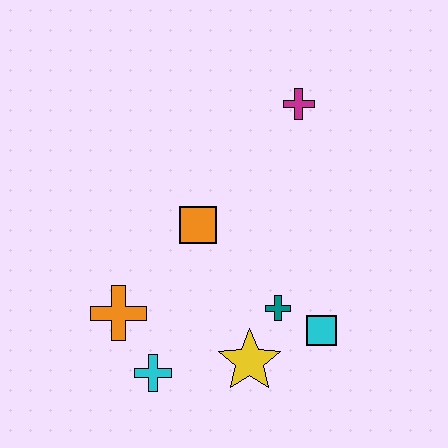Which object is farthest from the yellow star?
The magenta cross is farthest from the yellow star.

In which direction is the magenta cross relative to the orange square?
The magenta cross is above the orange square.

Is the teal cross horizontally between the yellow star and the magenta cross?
Yes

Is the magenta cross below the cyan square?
No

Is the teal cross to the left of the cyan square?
Yes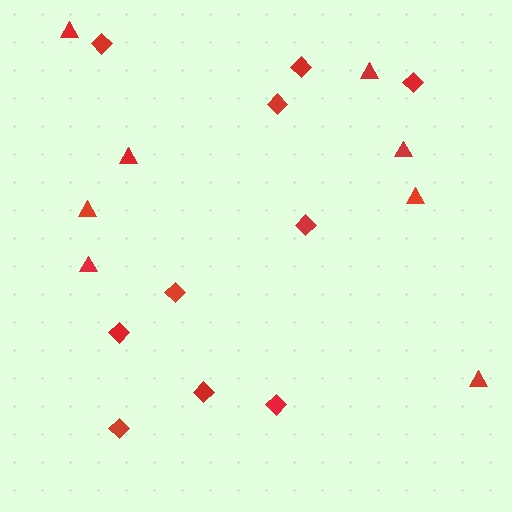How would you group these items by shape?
There are 2 groups: one group of triangles (8) and one group of diamonds (10).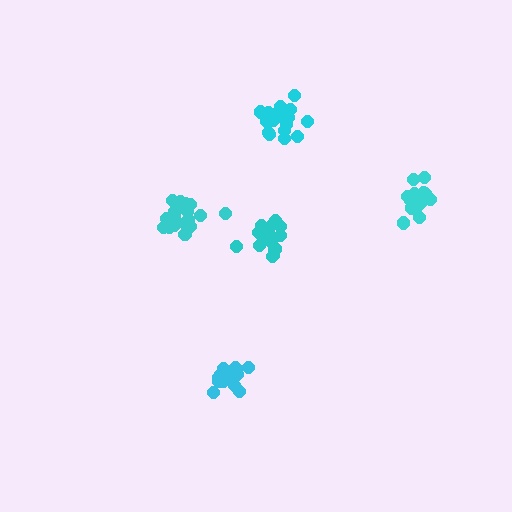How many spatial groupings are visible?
There are 5 spatial groupings.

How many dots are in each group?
Group 1: 15 dots, Group 2: 20 dots, Group 3: 19 dots, Group 4: 20 dots, Group 5: 19 dots (93 total).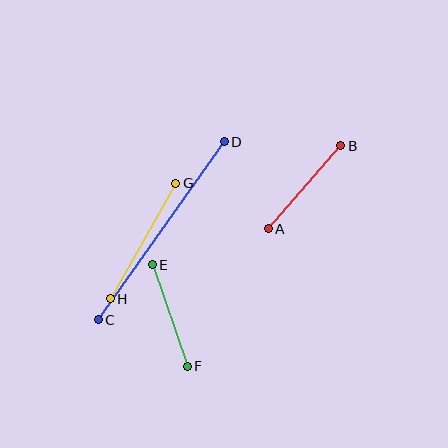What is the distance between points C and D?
The distance is approximately 218 pixels.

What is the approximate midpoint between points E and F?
The midpoint is at approximately (170, 316) pixels.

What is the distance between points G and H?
The distance is approximately 133 pixels.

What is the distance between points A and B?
The distance is approximately 111 pixels.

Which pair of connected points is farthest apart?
Points C and D are farthest apart.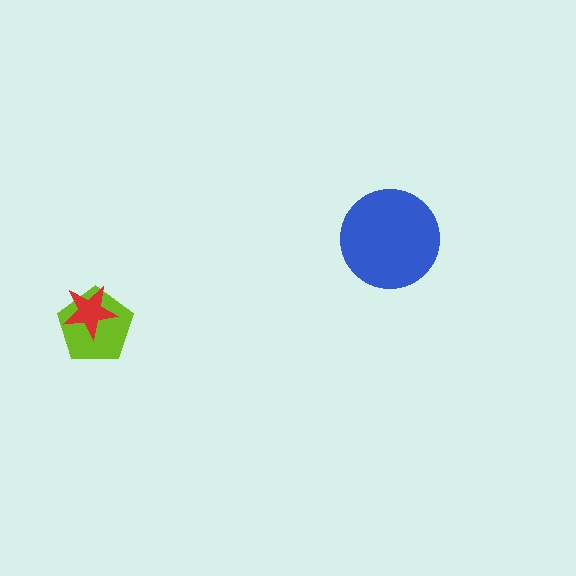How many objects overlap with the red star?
1 object overlaps with the red star.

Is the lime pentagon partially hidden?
Yes, it is partially covered by another shape.